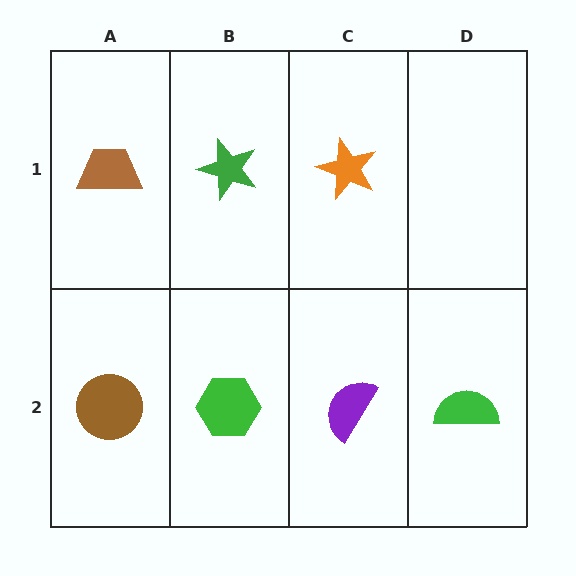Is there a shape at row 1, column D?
No, that cell is empty.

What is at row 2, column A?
A brown circle.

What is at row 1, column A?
A brown trapezoid.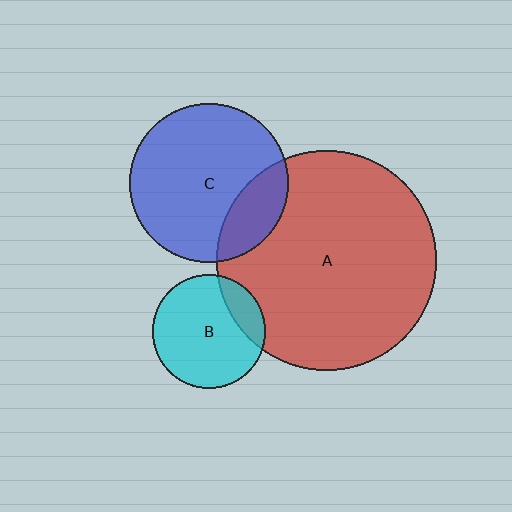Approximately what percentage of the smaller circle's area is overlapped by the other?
Approximately 20%.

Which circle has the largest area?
Circle A (red).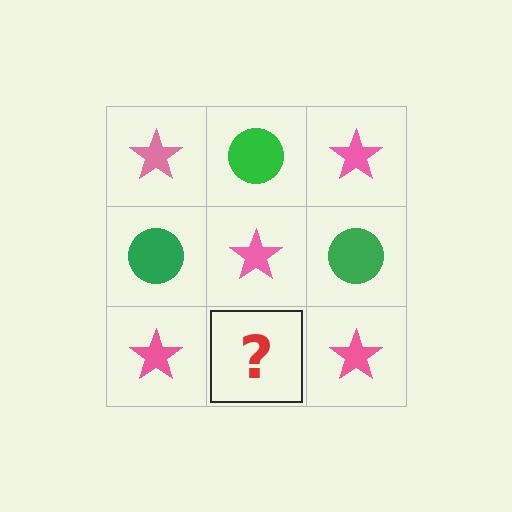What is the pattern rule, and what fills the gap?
The rule is that it alternates pink star and green circle in a checkerboard pattern. The gap should be filled with a green circle.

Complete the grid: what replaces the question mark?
The question mark should be replaced with a green circle.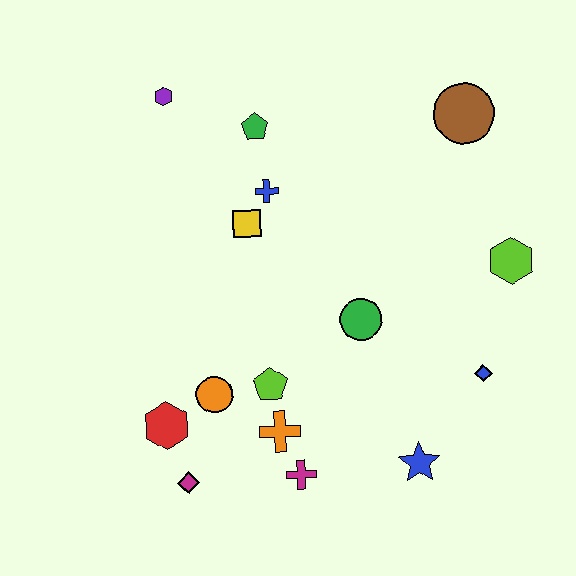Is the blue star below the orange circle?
Yes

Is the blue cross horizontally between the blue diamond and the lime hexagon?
No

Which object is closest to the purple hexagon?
The green pentagon is closest to the purple hexagon.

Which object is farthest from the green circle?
The purple hexagon is farthest from the green circle.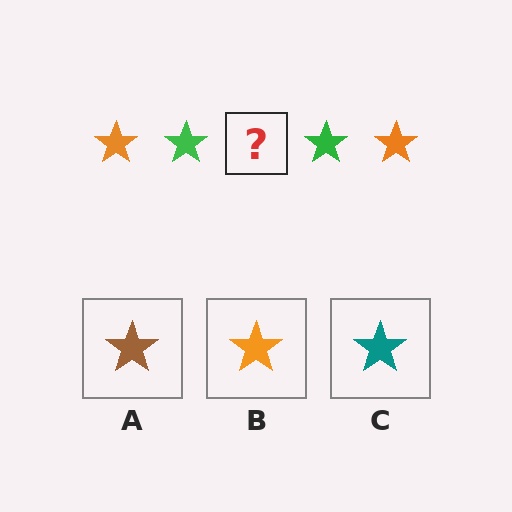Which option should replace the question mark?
Option B.